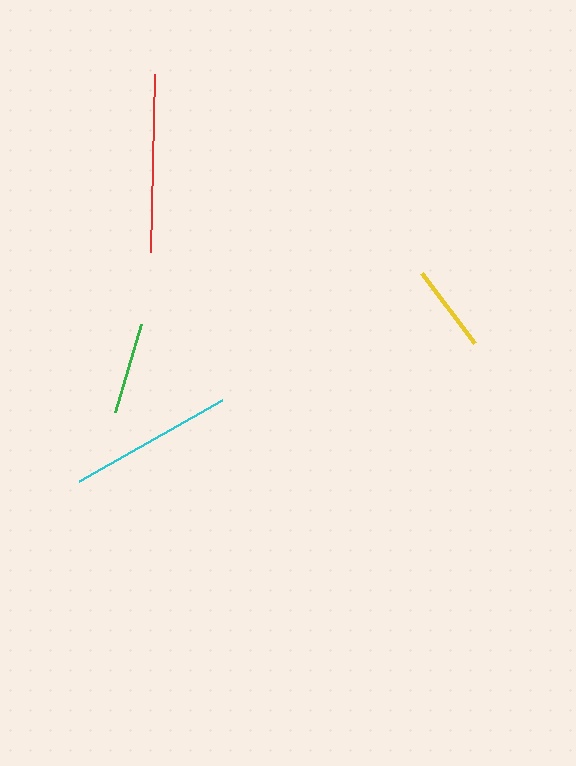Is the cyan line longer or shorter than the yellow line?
The cyan line is longer than the yellow line.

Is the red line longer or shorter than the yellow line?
The red line is longer than the yellow line.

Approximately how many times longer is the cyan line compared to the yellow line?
The cyan line is approximately 1.9 times the length of the yellow line.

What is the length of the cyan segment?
The cyan segment is approximately 164 pixels long.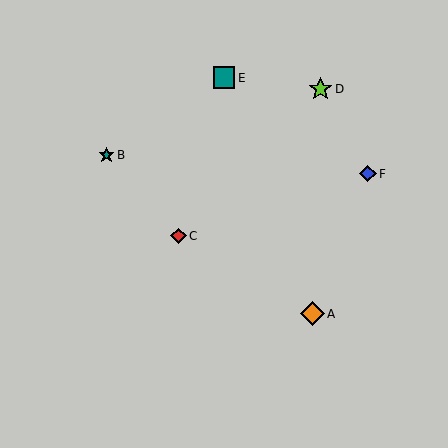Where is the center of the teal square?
The center of the teal square is at (224, 78).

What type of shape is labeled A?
Shape A is an orange diamond.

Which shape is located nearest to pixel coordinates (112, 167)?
The teal star (labeled B) at (107, 155) is nearest to that location.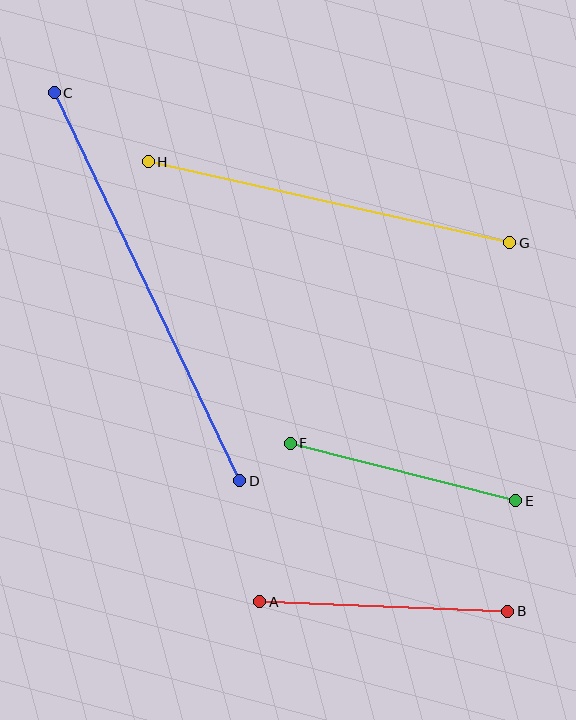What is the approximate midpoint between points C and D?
The midpoint is at approximately (147, 287) pixels.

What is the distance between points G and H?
The distance is approximately 370 pixels.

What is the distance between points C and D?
The distance is approximately 430 pixels.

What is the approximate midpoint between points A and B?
The midpoint is at approximately (384, 607) pixels.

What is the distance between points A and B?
The distance is approximately 248 pixels.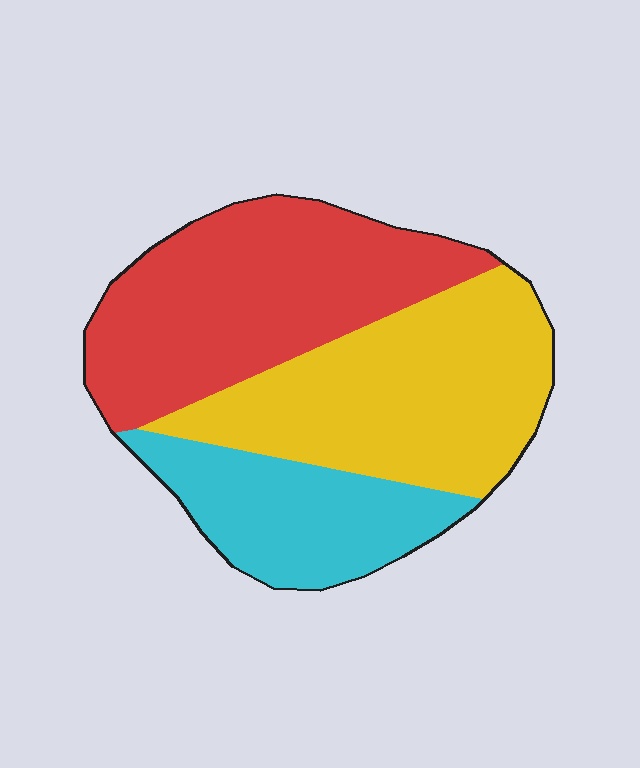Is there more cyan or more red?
Red.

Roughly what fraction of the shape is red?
Red covers about 40% of the shape.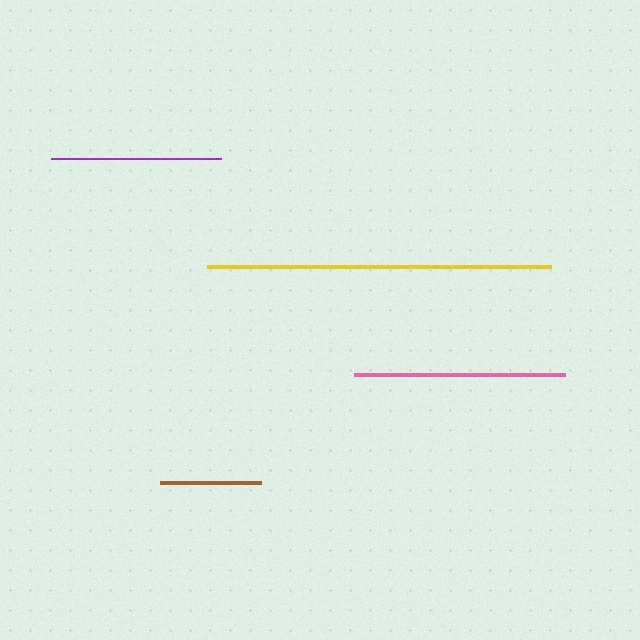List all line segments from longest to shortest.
From longest to shortest: yellow, pink, purple, brown.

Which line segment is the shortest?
The brown line is the shortest at approximately 101 pixels.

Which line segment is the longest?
The yellow line is the longest at approximately 344 pixels.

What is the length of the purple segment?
The purple segment is approximately 170 pixels long.